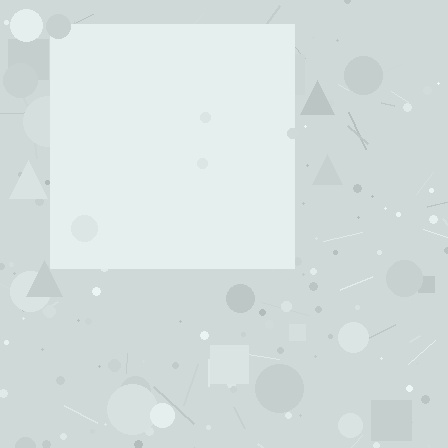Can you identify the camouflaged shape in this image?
The camouflaged shape is a square.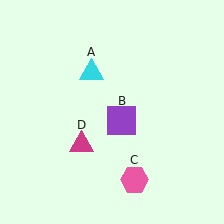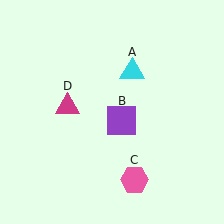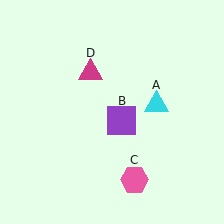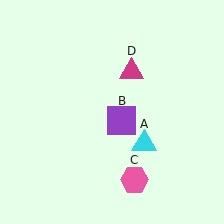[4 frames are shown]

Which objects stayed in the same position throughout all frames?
Purple square (object B) and pink hexagon (object C) remained stationary.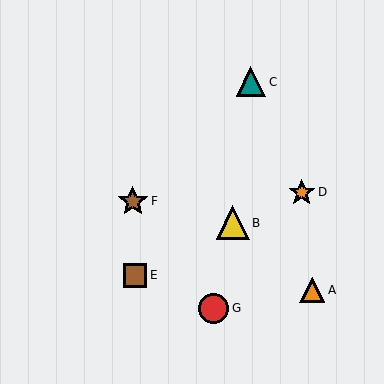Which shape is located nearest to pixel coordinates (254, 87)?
The teal triangle (labeled C) at (251, 82) is nearest to that location.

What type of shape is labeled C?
Shape C is a teal triangle.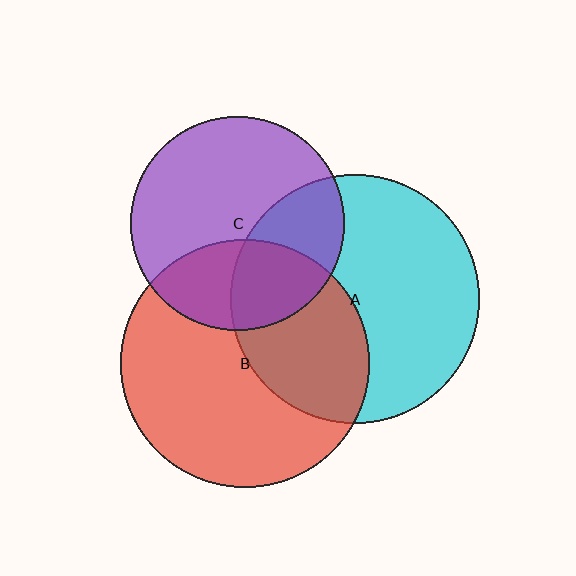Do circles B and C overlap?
Yes.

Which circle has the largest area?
Circle A (cyan).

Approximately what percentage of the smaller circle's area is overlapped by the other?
Approximately 30%.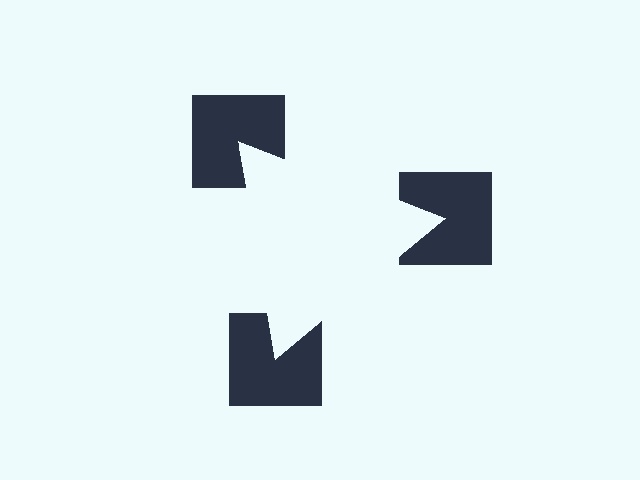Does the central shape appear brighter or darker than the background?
It typically appears slightly brighter than the background, even though no actual brightness change is drawn.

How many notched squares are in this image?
There are 3 — one at each vertex of the illusory triangle.